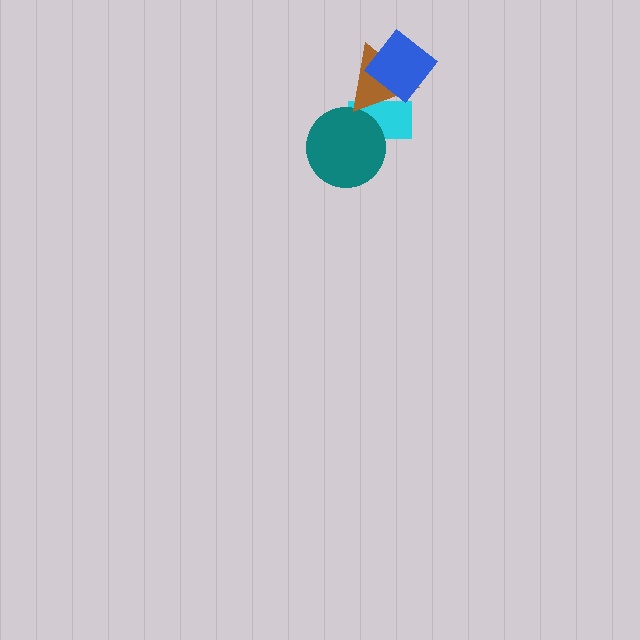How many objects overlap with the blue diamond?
1 object overlaps with the blue diamond.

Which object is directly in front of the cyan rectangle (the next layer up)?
The teal circle is directly in front of the cyan rectangle.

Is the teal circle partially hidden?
No, no other shape covers it.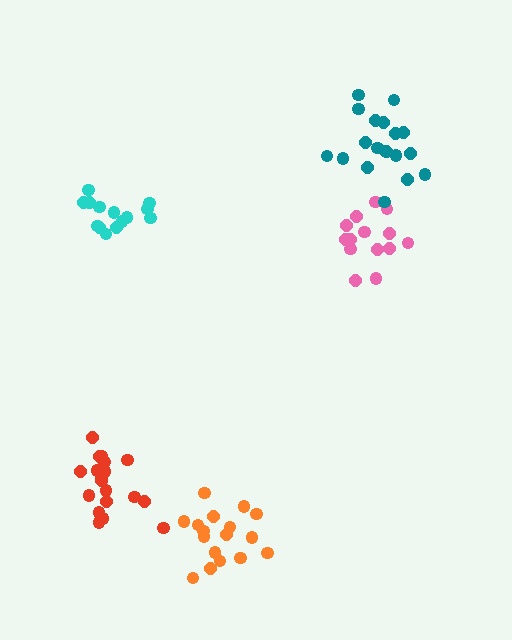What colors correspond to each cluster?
The clusters are colored: red, pink, teal, cyan, orange.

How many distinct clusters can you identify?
There are 5 distinct clusters.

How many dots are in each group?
Group 1: 19 dots, Group 2: 14 dots, Group 3: 20 dots, Group 4: 14 dots, Group 5: 17 dots (84 total).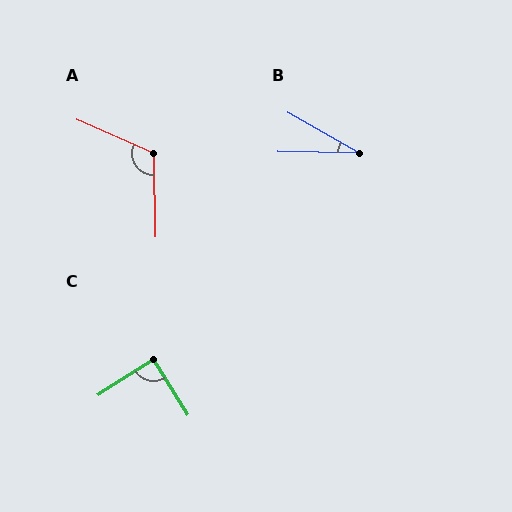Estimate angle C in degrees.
Approximately 89 degrees.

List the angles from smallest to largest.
B (28°), C (89°), A (115°).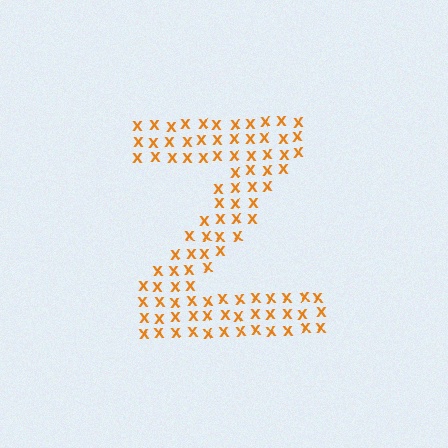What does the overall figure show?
The overall figure shows the letter Z.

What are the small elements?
The small elements are letter X's.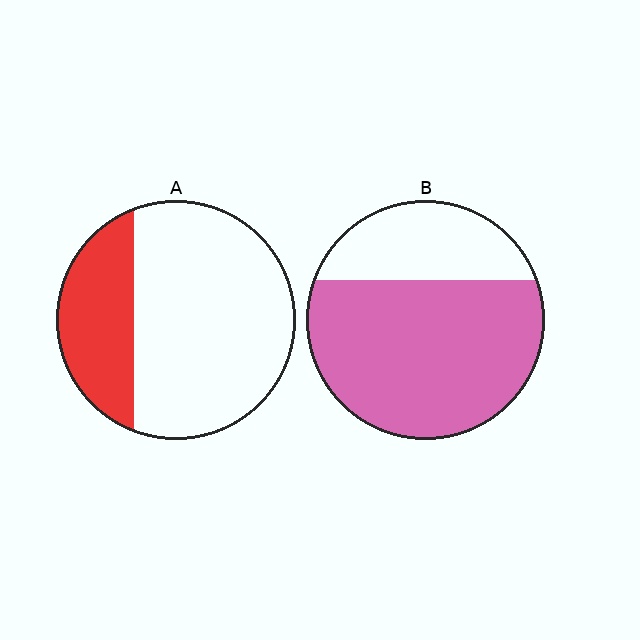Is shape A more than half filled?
No.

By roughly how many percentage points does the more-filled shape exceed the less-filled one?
By roughly 45 percentage points (B over A).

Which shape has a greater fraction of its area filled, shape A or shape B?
Shape B.